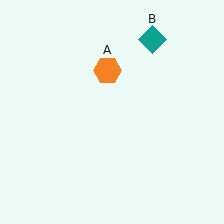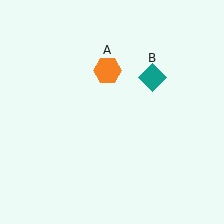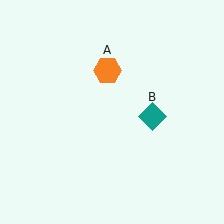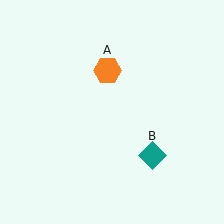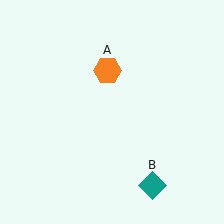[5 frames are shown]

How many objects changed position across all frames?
1 object changed position: teal diamond (object B).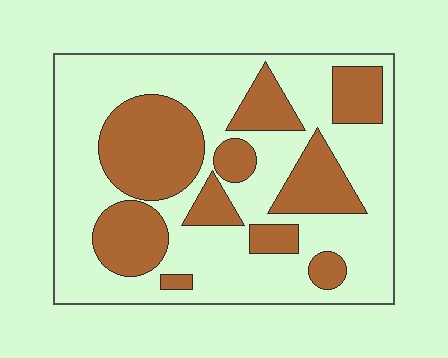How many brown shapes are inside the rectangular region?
10.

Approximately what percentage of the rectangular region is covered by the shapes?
Approximately 35%.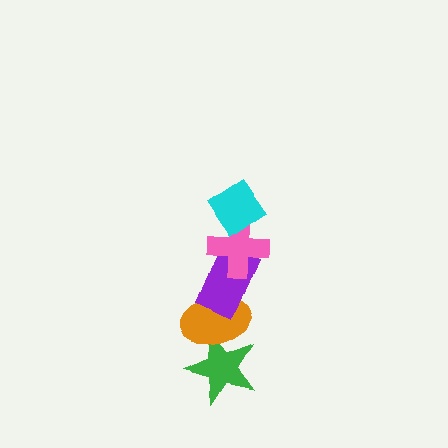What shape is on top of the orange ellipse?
The purple rectangle is on top of the orange ellipse.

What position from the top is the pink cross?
The pink cross is 2nd from the top.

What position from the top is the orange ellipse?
The orange ellipse is 4th from the top.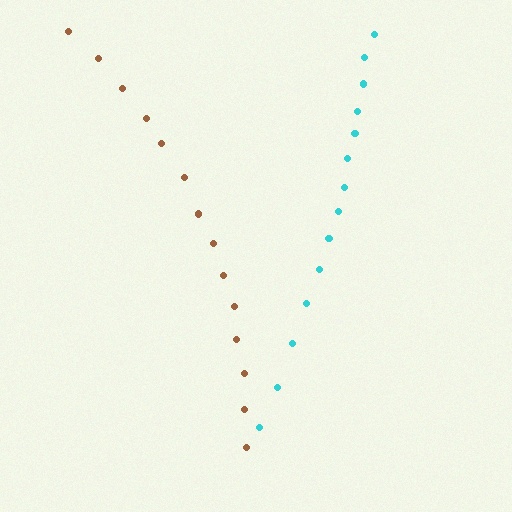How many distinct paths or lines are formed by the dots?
There are 2 distinct paths.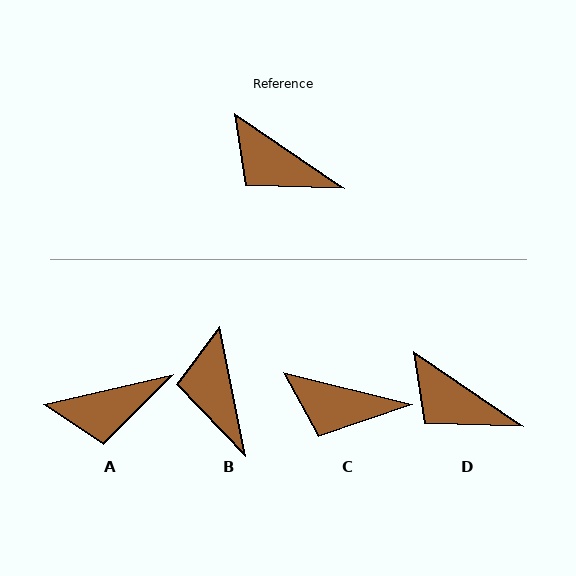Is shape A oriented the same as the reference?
No, it is off by about 47 degrees.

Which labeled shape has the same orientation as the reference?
D.